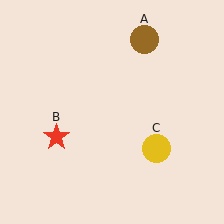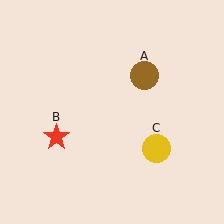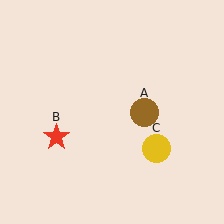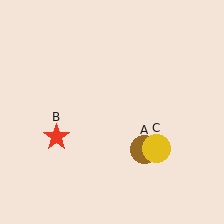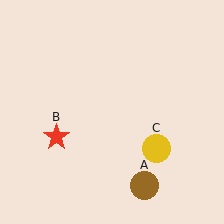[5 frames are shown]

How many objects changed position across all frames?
1 object changed position: brown circle (object A).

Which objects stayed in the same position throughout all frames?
Red star (object B) and yellow circle (object C) remained stationary.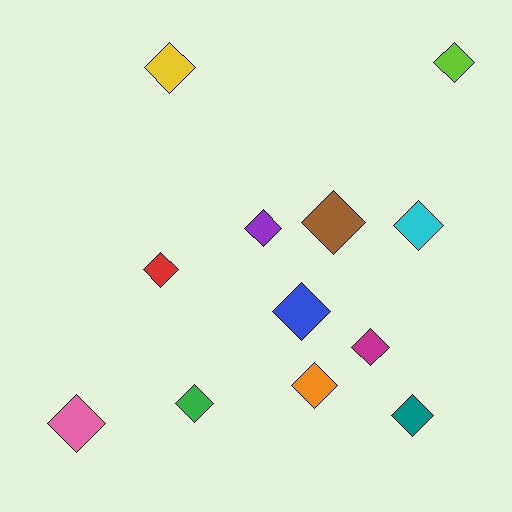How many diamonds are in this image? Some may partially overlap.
There are 12 diamonds.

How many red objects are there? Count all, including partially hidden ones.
There is 1 red object.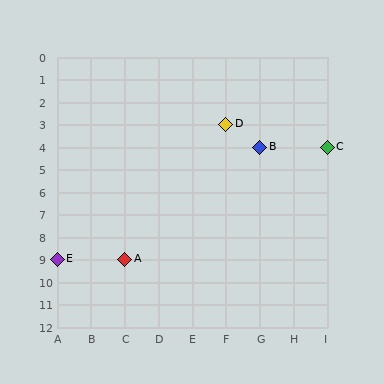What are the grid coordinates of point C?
Point C is at grid coordinates (I, 4).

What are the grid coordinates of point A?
Point A is at grid coordinates (C, 9).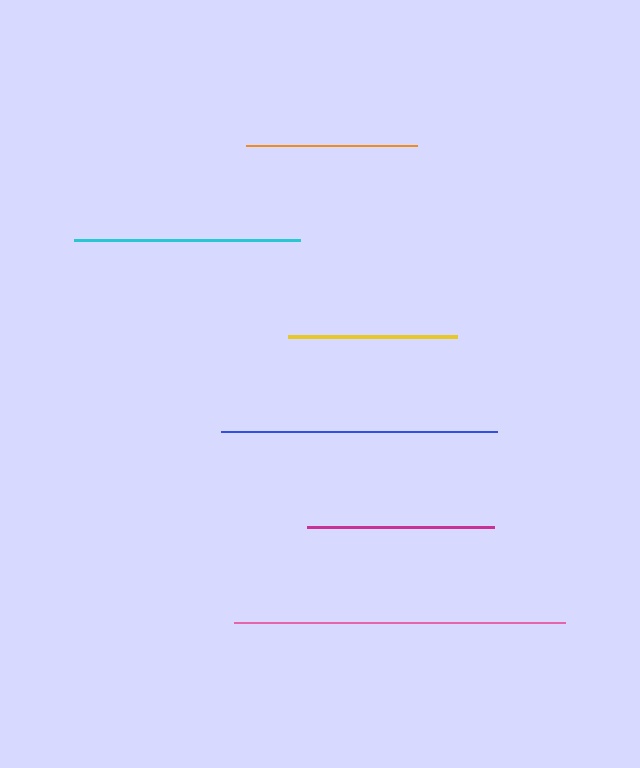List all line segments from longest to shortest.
From longest to shortest: pink, blue, cyan, magenta, orange, yellow.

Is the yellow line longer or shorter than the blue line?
The blue line is longer than the yellow line.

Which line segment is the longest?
The pink line is the longest at approximately 331 pixels.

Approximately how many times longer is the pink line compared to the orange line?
The pink line is approximately 1.9 times the length of the orange line.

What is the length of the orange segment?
The orange segment is approximately 171 pixels long.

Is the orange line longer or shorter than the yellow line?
The orange line is longer than the yellow line.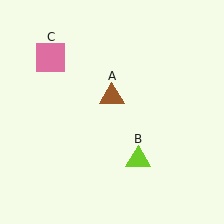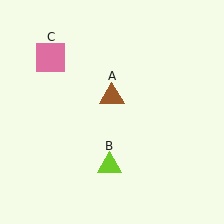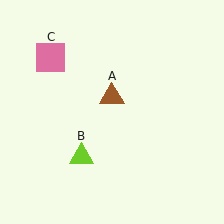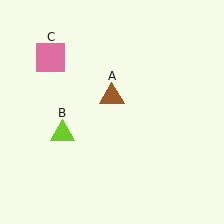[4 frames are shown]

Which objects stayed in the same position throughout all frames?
Brown triangle (object A) and pink square (object C) remained stationary.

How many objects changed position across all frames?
1 object changed position: lime triangle (object B).